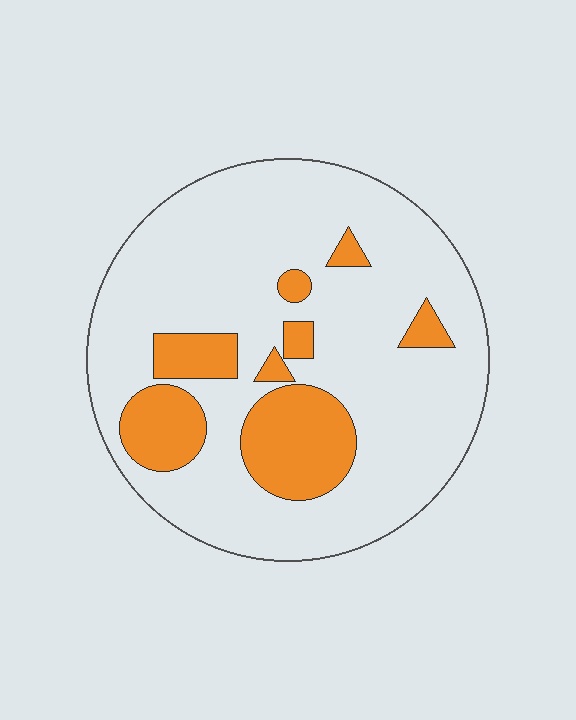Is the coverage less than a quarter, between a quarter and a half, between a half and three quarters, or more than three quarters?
Less than a quarter.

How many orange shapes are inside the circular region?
8.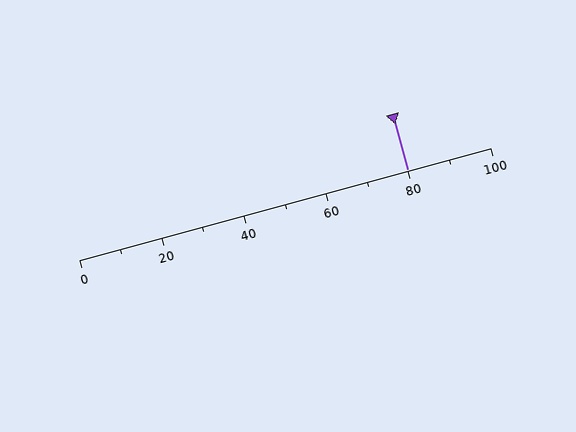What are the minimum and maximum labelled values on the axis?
The axis runs from 0 to 100.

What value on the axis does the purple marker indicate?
The marker indicates approximately 80.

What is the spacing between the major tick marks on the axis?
The major ticks are spaced 20 apart.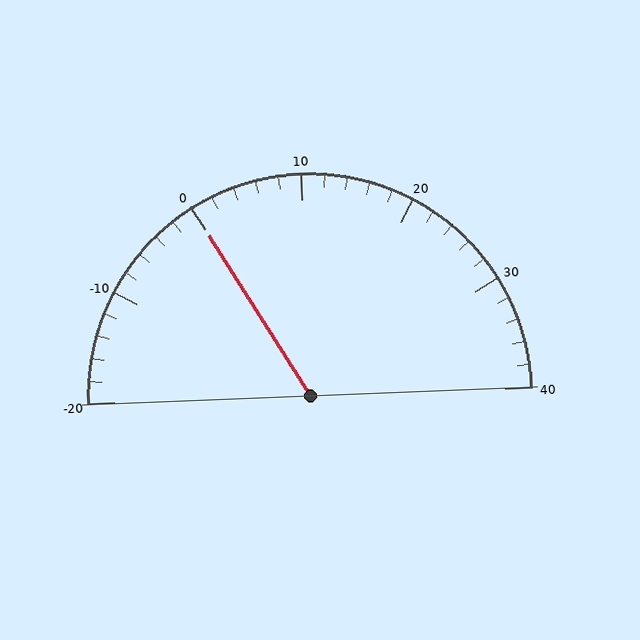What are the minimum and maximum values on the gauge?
The gauge ranges from -20 to 40.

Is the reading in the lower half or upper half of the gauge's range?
The reading is in the lower half of the range (-20 to 40).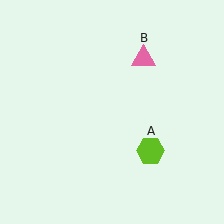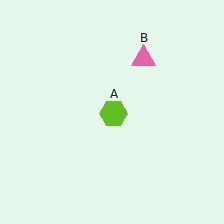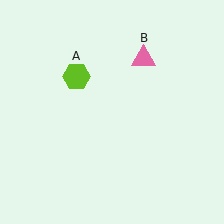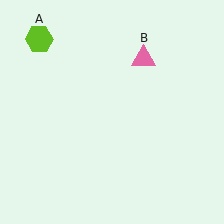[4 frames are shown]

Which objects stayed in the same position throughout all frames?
Pink triangle (object B) remained stationary.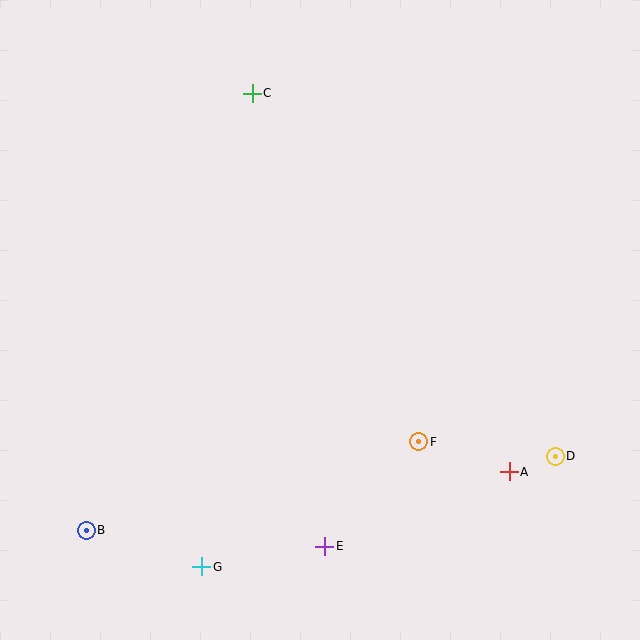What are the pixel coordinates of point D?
Point D is at (555, 456).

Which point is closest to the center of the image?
Point F at (419, 442) is closest to the center.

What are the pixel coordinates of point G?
Point G is at (202, 567).